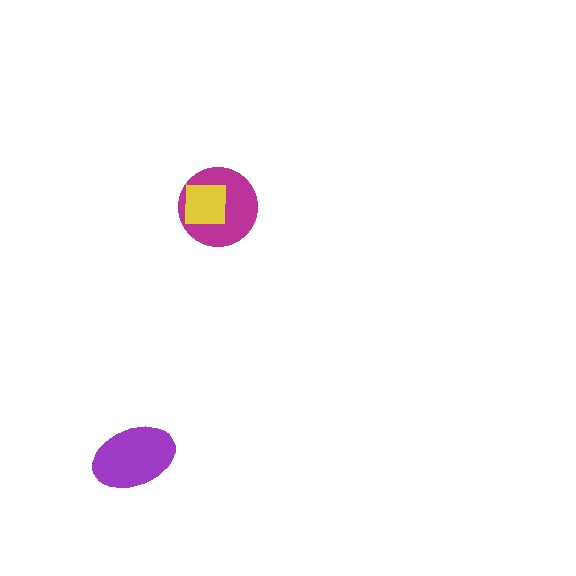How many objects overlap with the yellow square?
1 object overlaps with the yellow square.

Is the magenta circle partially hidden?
Yes, it is partially covered by another shape.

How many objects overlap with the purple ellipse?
0 objects overlap with the purple ellipse.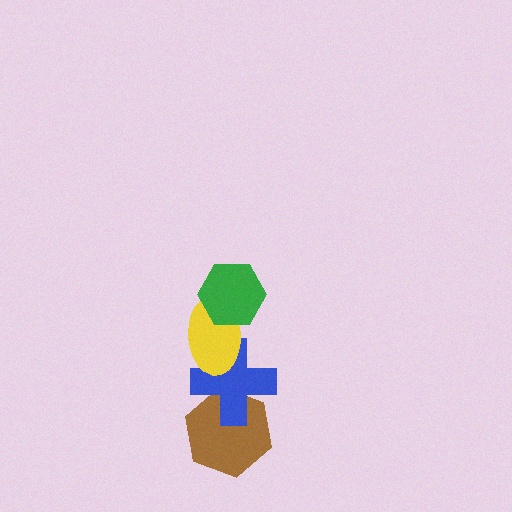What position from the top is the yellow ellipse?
The yellow ellipse is 2nd from the top.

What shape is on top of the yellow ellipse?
The green hexagon is on top of the yellow ellipse.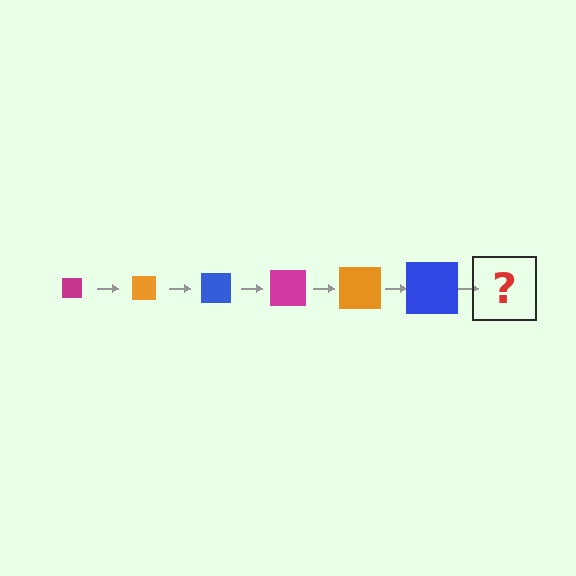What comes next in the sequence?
The next element should be a magenta square, larger than the previous one.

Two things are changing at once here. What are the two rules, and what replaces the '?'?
The two rules are that the square grows larger each step and the color cycles through magenta, orange, and blue. The '?' should be a magenta square, larger than the previous one.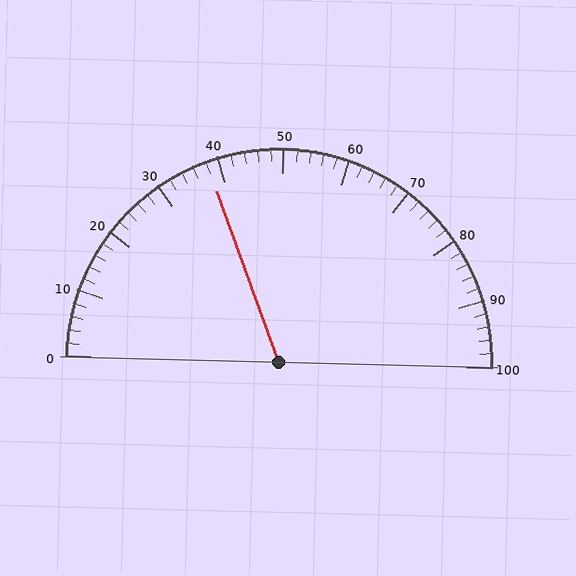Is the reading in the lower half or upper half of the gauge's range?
The reading is in the lower half of the range (0 to 100).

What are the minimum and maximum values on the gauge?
The gauge ranges from 0 to 100.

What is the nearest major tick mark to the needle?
The nearest major tick mark is 40.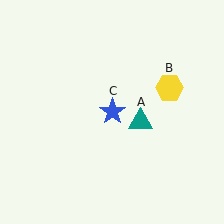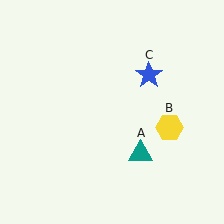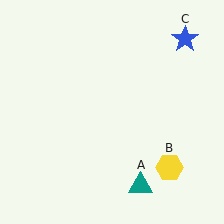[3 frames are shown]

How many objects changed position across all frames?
3 objects changed position: teal triangle (object A), yellow hexagon (object B), blue star (object C).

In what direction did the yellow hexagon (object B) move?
The yellow hexagon (object B) moved down.